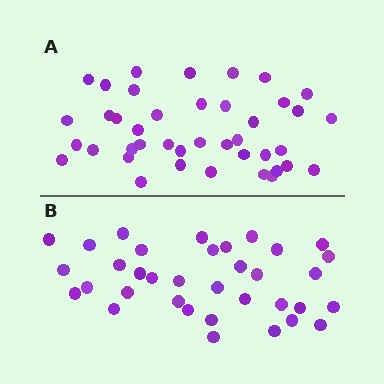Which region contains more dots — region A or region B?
Region A (the top region) has more dots.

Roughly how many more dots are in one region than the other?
Region A has about 6 more dots than region B.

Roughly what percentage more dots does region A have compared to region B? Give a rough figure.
About 15% more.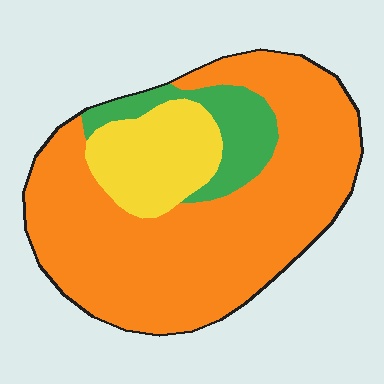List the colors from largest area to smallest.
From largest to smallest: orange, yellow, green.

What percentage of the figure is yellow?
Yellow covers about 15% of the figure.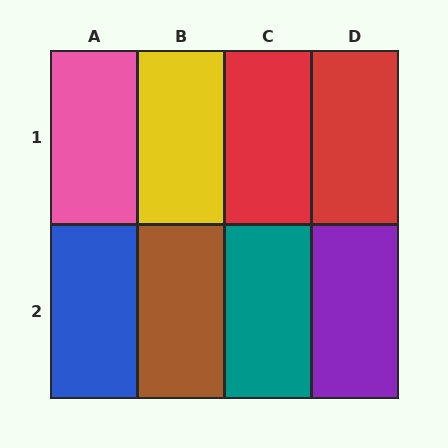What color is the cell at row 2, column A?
Blue.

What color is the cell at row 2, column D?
Purple.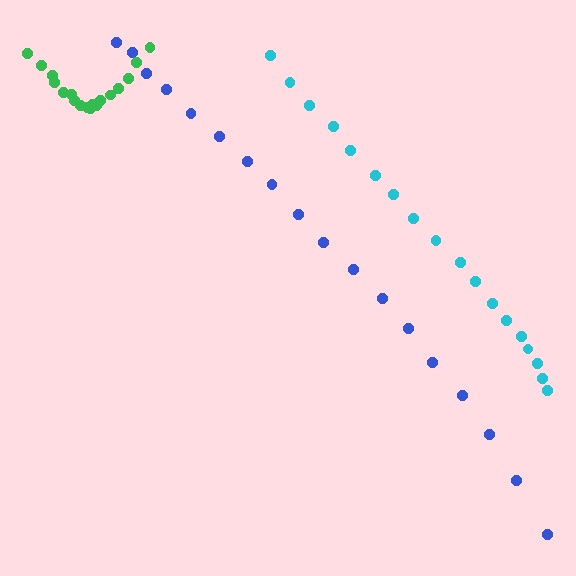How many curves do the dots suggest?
There are 3 distinct paths.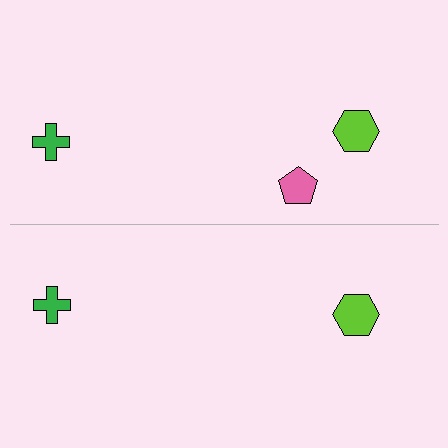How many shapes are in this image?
There are 5 shapes in this image.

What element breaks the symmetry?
A pink pentagon is missing from the bottom side.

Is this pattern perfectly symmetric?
No, the pattern is not perfectly symmetric. A pink pentagon is missing from the bottom side.